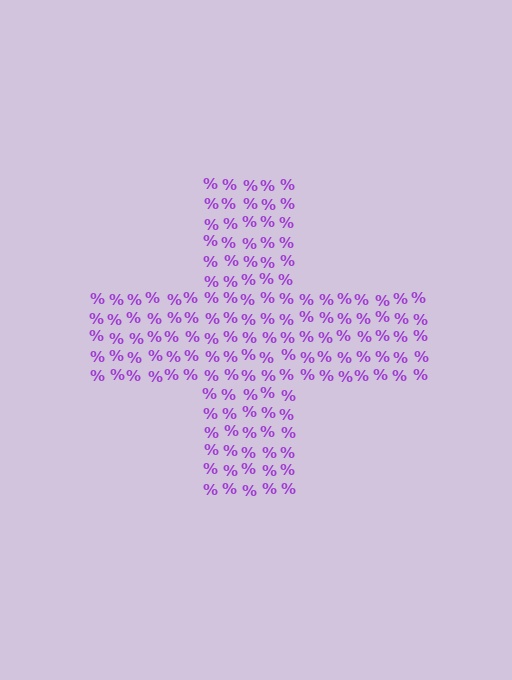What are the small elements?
The small elements are percent signs.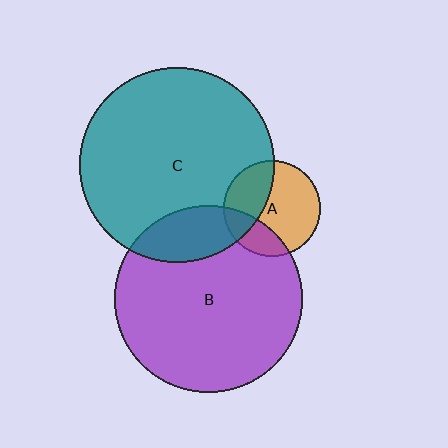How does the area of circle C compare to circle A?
Approximately 4.1 times.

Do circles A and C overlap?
Yes.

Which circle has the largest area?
Circle C (teal).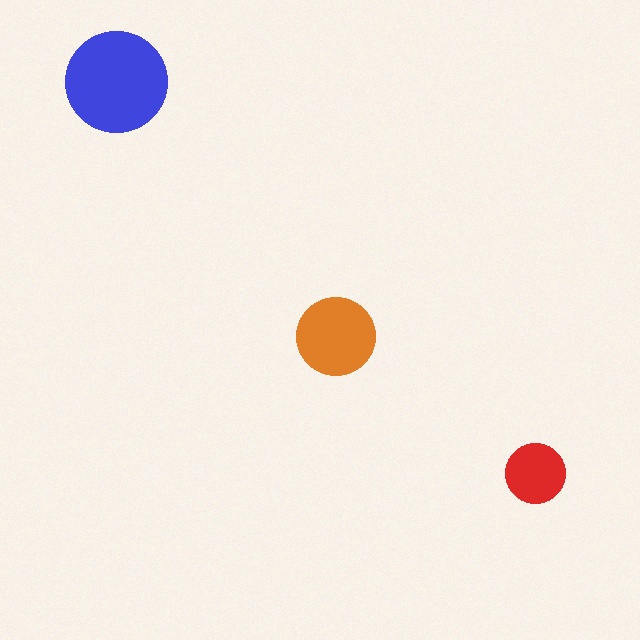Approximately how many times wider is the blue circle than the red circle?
About 1.5 times wider.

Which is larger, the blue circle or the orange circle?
The blue one.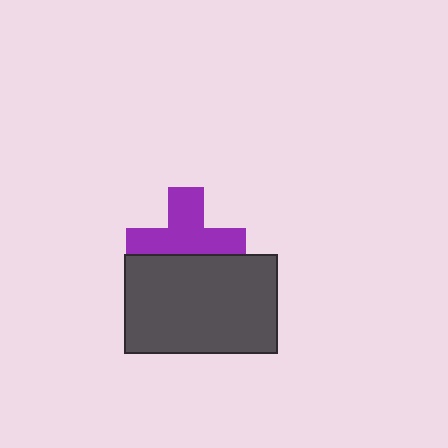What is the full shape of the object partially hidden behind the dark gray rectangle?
The partially hidden object is a purple cross.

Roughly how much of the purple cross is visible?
About half of it is visible (roughly 61%).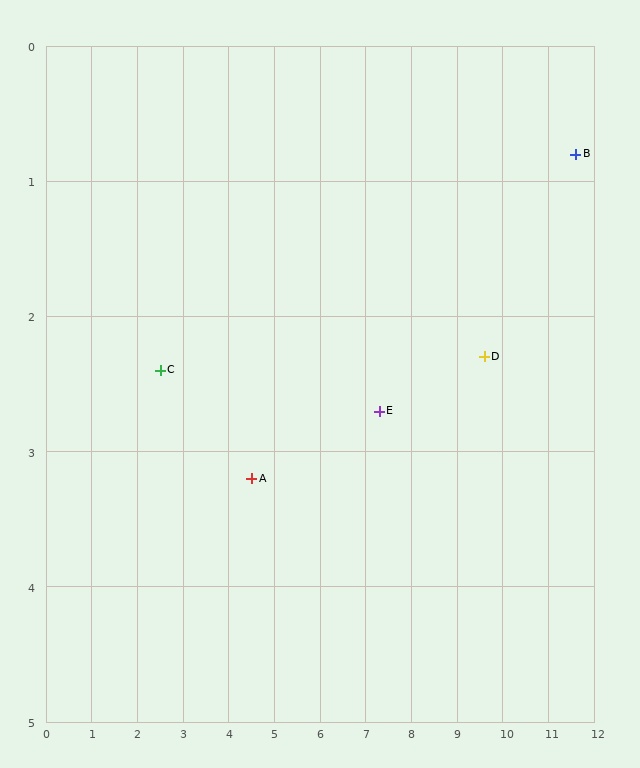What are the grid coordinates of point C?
Point C is at approximately (2.5, 2.4).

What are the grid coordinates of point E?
Point E is at approximately (7.3, 2.7).